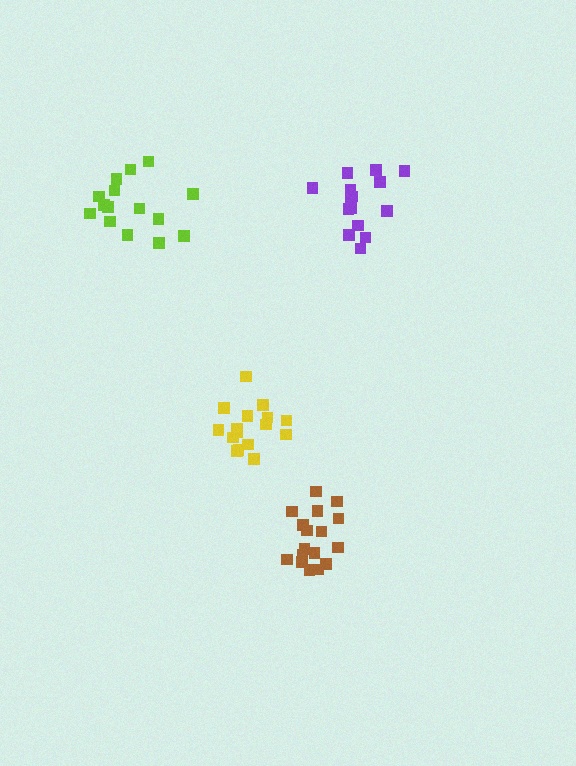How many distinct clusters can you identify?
There are 4 distinct clusters.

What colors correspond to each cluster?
The clusters are colored: yellow, purple, brown, lime.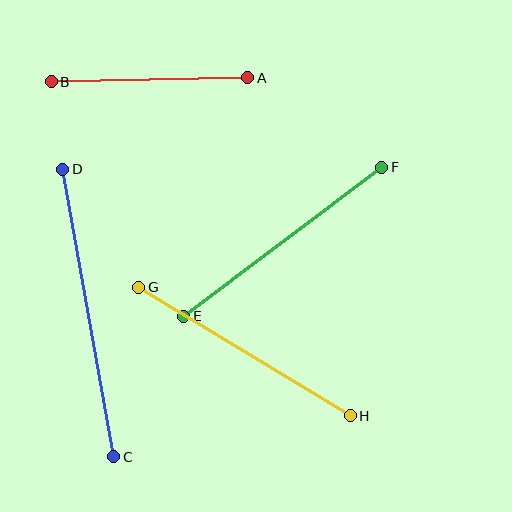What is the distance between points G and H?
The distance is approximately 248 pixels.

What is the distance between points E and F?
The distance is approximately 248 pixels.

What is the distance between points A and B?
The distance is approximately 196 pixels.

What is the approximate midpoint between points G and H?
The midpoint is at approximately (244, 352) pixels.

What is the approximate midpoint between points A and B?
The midpoint is at approximately (149, 80) pixels.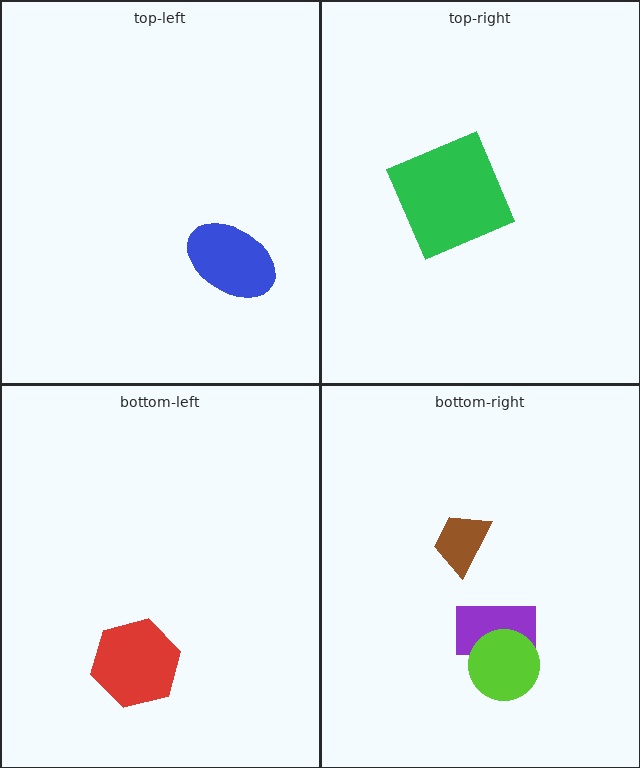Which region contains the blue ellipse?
The top-left region.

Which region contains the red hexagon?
The bottom-left region.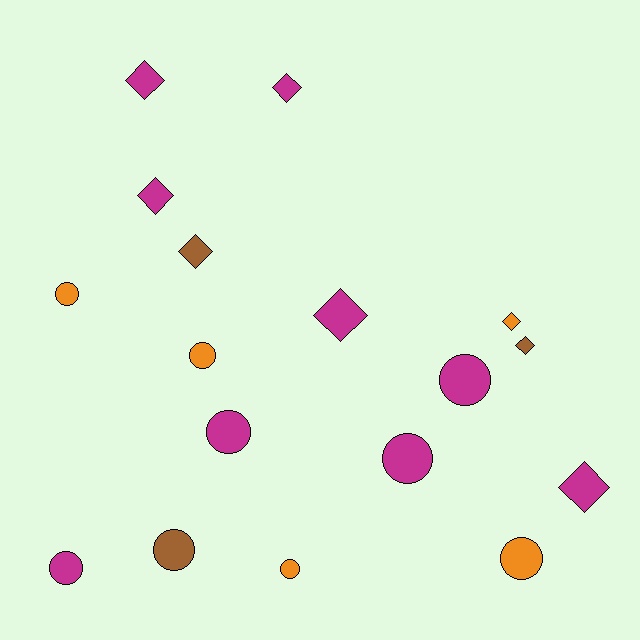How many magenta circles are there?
There are 4 magenta circles.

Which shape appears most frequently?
Circle, with 9 objects.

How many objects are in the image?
There are 17 objects.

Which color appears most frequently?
Magenta, with 9 objects.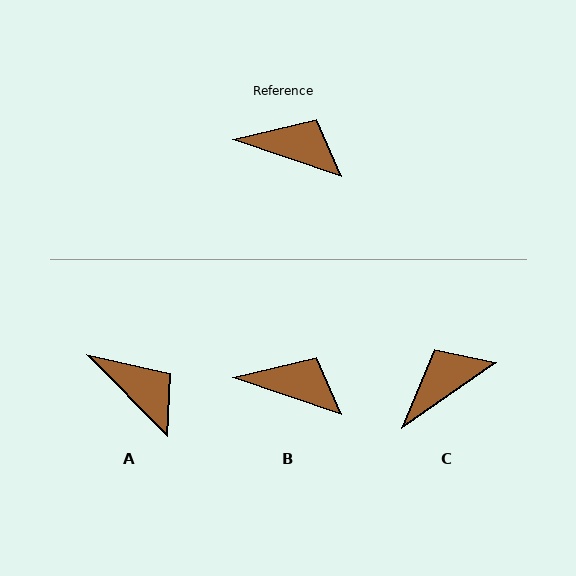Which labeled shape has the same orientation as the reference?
B.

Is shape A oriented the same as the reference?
No, it is off by about 26 degrees.